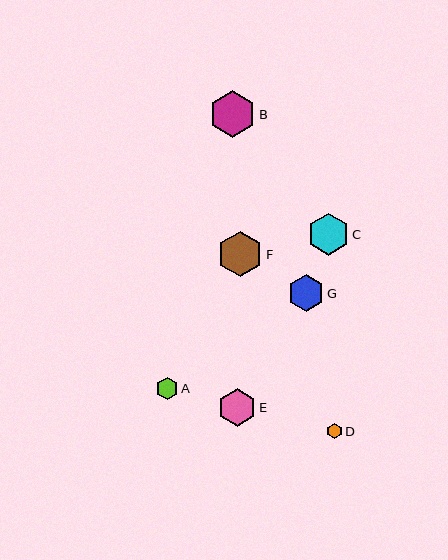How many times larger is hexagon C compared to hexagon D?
Hexagon C is approximately 2.8 times the size of hexagon D.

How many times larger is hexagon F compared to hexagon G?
Hexagon F is approximately 1.2 times the size of hexagon G.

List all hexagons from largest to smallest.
From largest to smallest: B, F, C, E, G, A, D.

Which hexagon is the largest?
Hexagon B is the largest with a size of approximately 47 pixels.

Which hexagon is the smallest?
Hexagon D is the smallest with a size of approximately 15 pixels.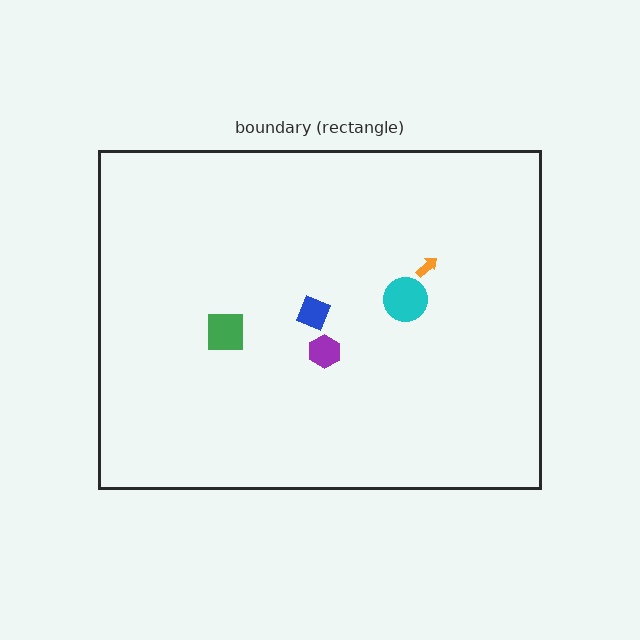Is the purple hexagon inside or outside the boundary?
Inside.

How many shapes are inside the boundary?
5 inside, 0 outside.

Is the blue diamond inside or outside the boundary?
Inside.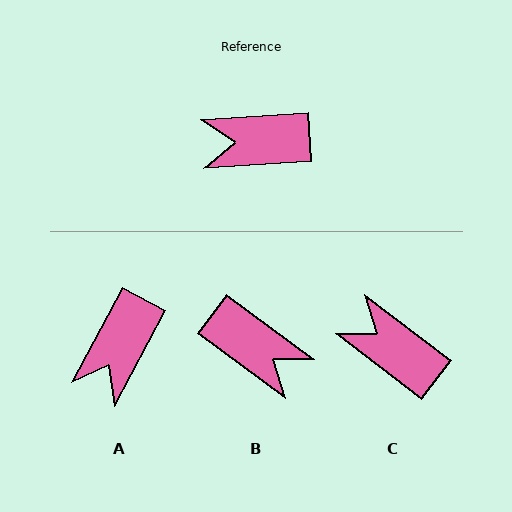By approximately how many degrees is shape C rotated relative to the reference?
Approximately 41 degrees clockwise.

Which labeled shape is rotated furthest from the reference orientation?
B, about 140 degrees away.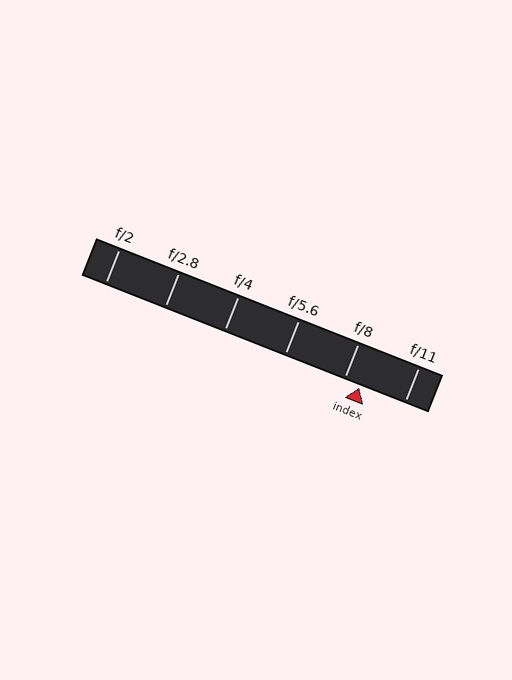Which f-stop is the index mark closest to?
The index mark is closest to f/8.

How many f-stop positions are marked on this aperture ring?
There are 6 f-stop positions marked.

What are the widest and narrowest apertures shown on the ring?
The widest aperture shown is f/2 and the narrowest is f/11.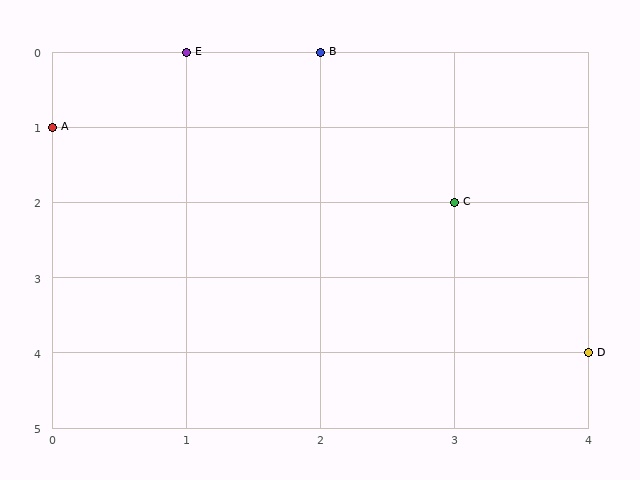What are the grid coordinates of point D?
Point D is at grid coordinates (4, 4).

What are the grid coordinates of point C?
Point C is at grid coordinates (3, 2).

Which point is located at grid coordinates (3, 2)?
Point C is at (3, 2).